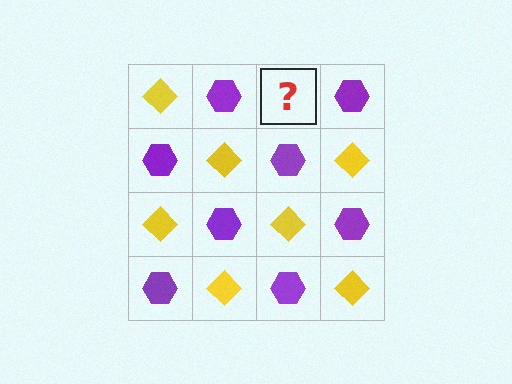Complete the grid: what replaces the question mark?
The question mark should be replaced with a yellow diamond.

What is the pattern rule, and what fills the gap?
The rule is that it alternates yellow diamond and purple hexagon in a checkerboard pattern. The gap should be filled with a yellow diamond.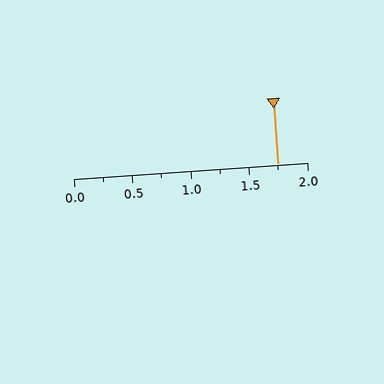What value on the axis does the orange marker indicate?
The marker indicates approximately 1.75.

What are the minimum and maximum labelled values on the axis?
The axis runs from 0.0 to 2.0.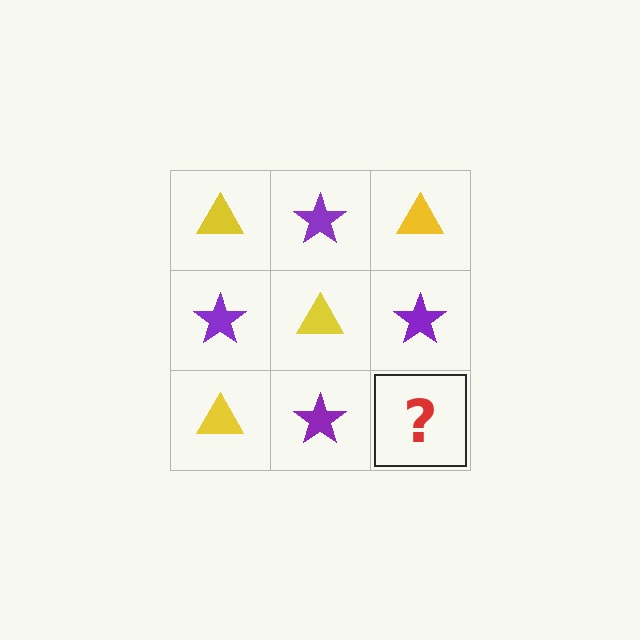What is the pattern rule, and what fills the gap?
The rule is that it alternates yellow triangle and purple star in a checkerboard pattern. The gap should be filled with a yellow triangle.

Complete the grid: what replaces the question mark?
The question mark should be replaced with a yellow triangle.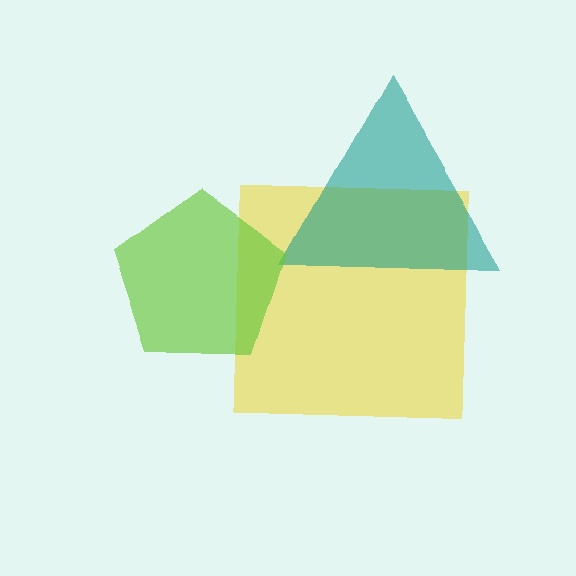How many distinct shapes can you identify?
There are 3 distinct shapes: a yellow square, a teal triangle, a lime pentagon.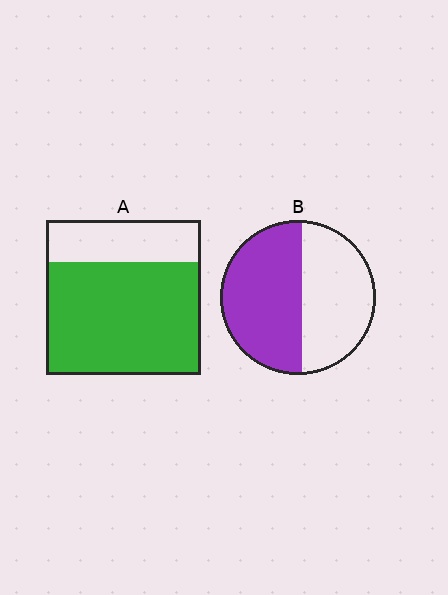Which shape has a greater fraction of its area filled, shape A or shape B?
Shape A.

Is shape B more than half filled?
Roughly half.